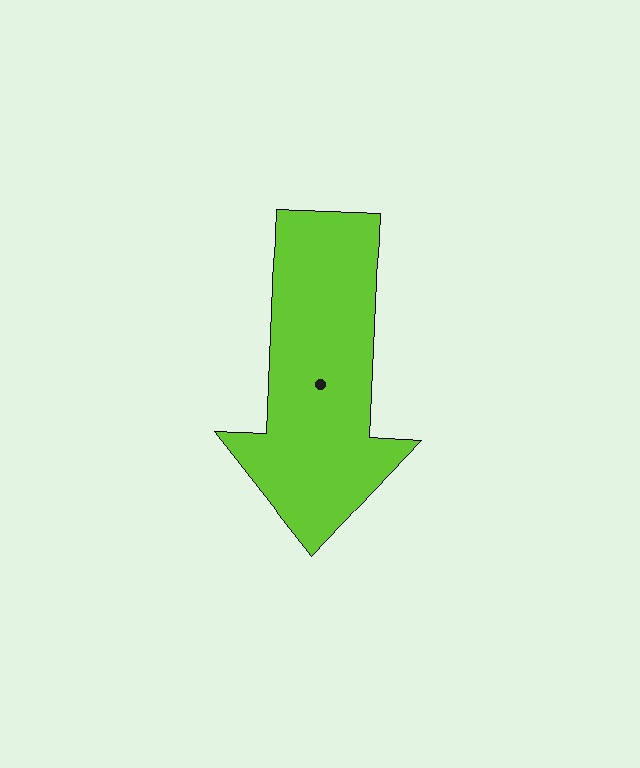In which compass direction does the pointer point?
South.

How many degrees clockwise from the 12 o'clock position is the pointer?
Approximately 182 degrees.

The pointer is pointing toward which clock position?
Roughly 6 o'clock.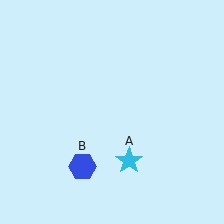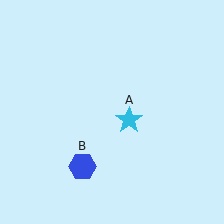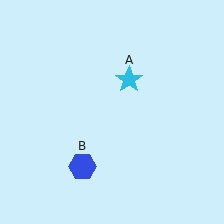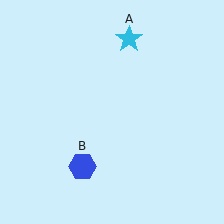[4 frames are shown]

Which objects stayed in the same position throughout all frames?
Blue hexagon (object B) remained stationary.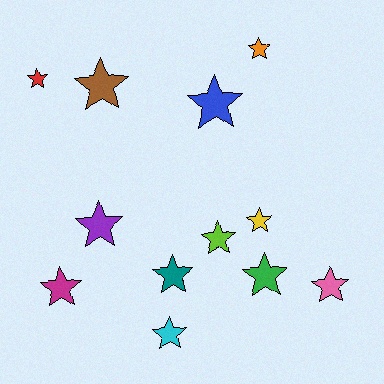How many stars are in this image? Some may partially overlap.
There are 12 stars.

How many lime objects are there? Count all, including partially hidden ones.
There is 1 lime object.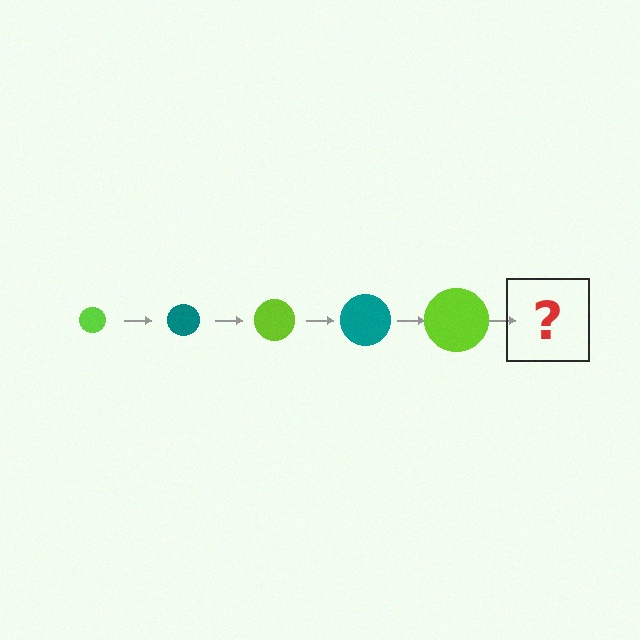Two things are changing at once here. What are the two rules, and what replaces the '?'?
The two rules are that the circle grows larger each step and the color cycles through lime and teal. The '?' should be a teal circle, larger than the previous one.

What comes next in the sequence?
The next element should be a teal circle, larger than the previous one.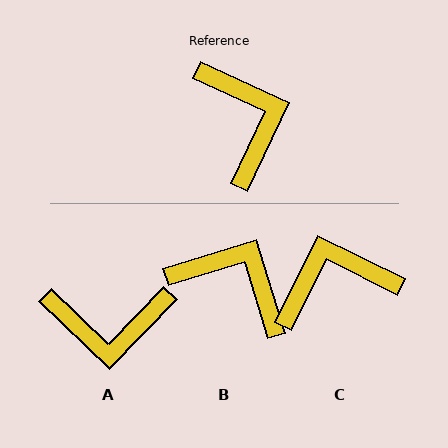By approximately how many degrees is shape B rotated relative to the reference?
Approximately 42 degrees counter-clockwise.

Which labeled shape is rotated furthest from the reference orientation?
A, about 109 degrees away.